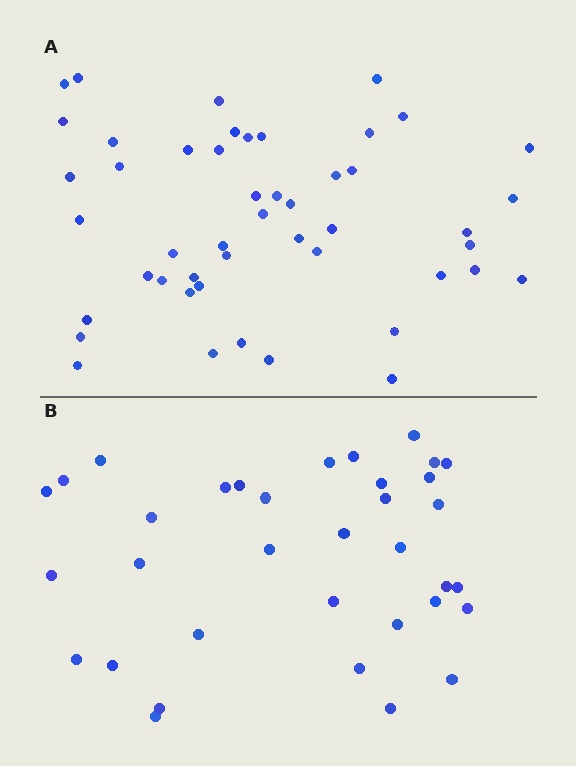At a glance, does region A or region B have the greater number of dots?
Region A (the top region) has more dots.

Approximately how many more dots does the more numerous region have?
Region A has approximately 15 more dots than region B.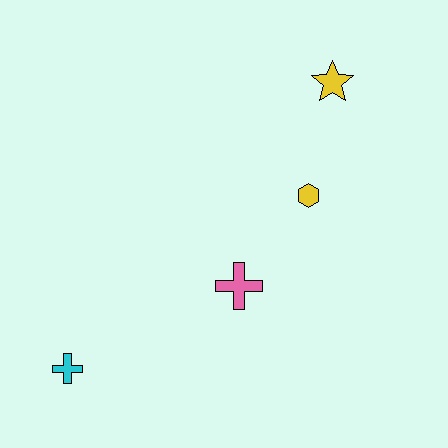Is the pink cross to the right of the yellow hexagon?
No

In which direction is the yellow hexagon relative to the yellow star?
The yellow hexagon is below the yellow star.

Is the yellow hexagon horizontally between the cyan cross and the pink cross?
No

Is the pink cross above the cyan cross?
Yes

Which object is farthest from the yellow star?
The cyan cross is farthest from the yellow star.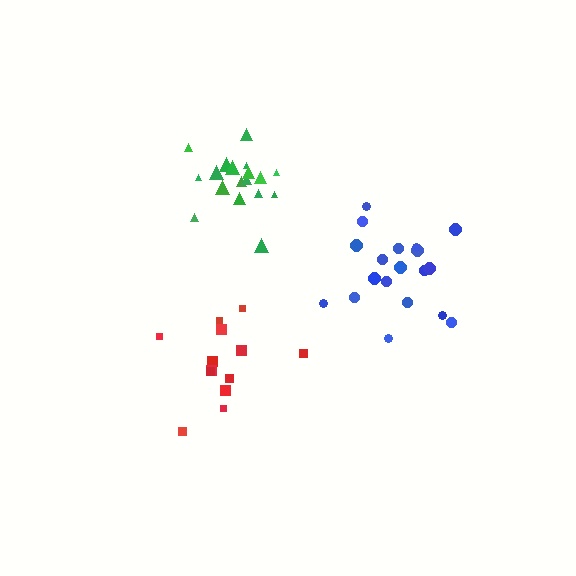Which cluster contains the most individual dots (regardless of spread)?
Blue (19).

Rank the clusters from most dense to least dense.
green, red, blue.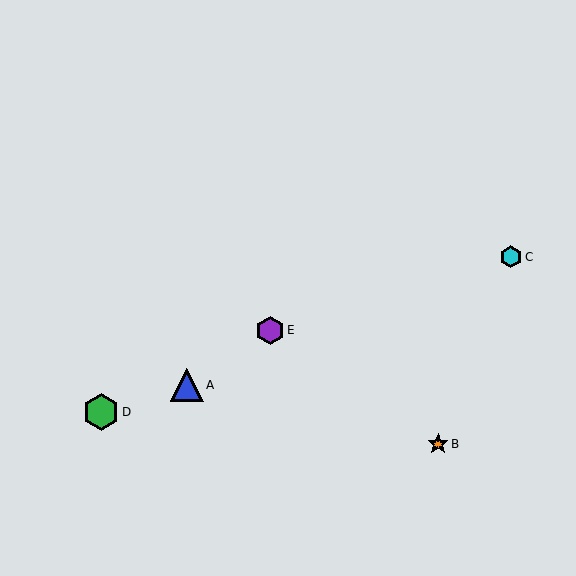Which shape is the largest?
The green hexagon (labeled D) is the largest.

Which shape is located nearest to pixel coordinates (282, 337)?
The purple hexagon (labeled E) at (270, 330) is nearest to that location.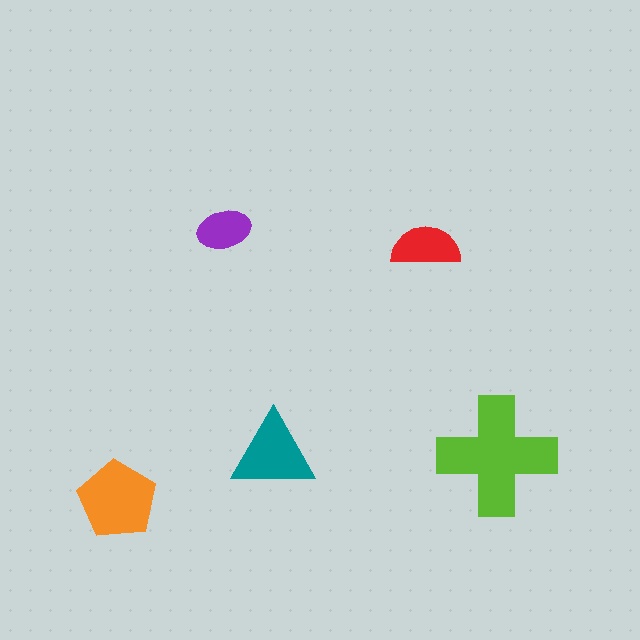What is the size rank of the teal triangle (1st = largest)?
3rd.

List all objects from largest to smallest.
The lime cross, the orange pentagon, the teal triangle, the red semicircle, the purple ellipse.